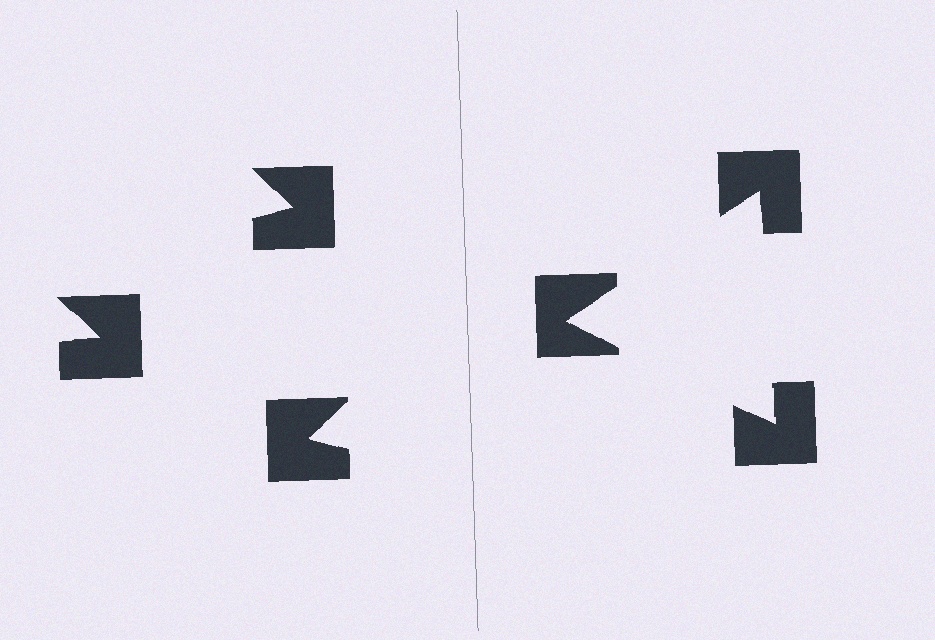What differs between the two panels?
The notched squares are positioned identically on both sides; only the wedge orientations differ. On the right they align to a triangle; on the left they are misaligned.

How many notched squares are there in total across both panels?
6 — 3 on each side.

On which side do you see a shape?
An illusory triangle appears on the right side. On the left side the wedge cuts are rotated, so no coherent shape forms.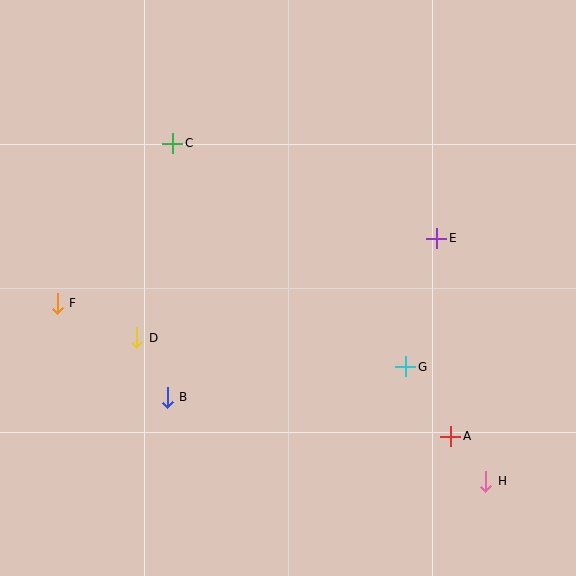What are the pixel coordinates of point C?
Point C is at (173, 143).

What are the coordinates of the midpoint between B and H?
The midpoint between B and H is at (327, 439).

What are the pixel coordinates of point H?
Point H is at (486, 481).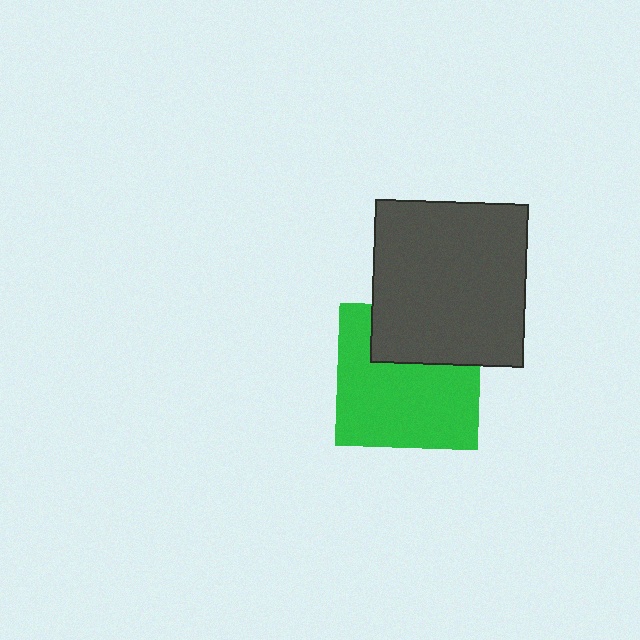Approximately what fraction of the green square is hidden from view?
Roughly 32% of the green square is hidden behind the dark gray rectangle.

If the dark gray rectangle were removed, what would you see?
You would see the complete green square.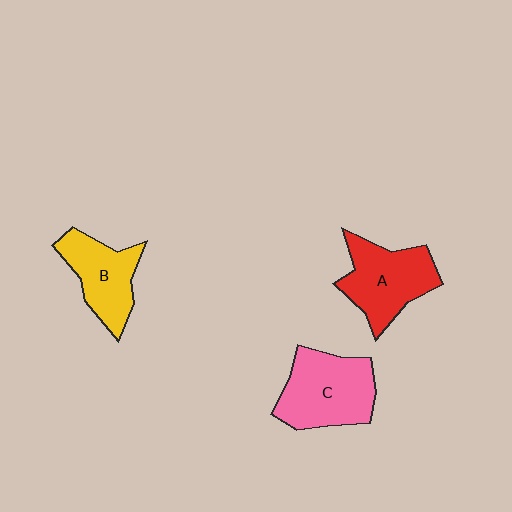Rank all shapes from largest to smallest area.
From largest to smallest: C (pink), A (red), B (yellow).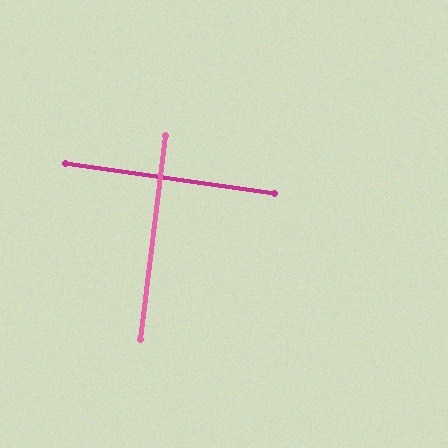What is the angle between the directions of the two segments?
Approximately 89 degrees.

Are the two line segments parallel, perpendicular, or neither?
Perpendicular — they meet at approximately 89°.